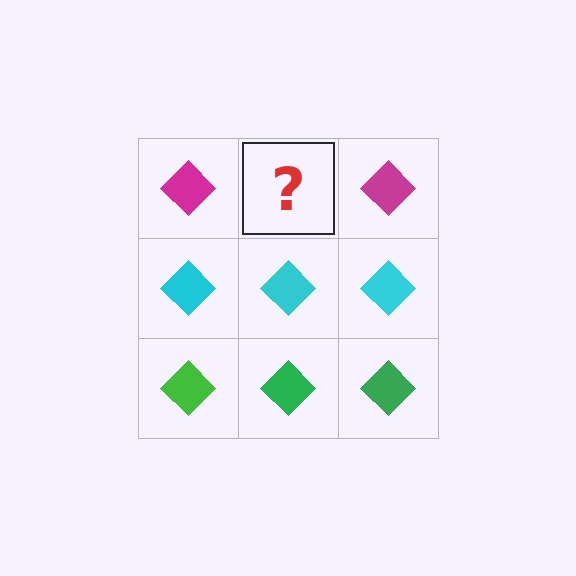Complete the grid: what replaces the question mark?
The question mark should be replaced with a magenta diamond.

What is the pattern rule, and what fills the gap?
The rule is that each row has a consistent color. The gap should be filled with a magenta diamond.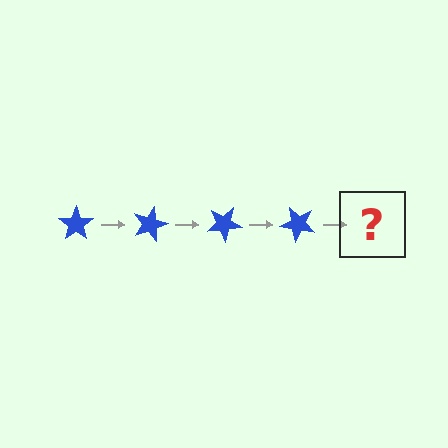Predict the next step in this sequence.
The next step is a blue star rotated 60 degrees.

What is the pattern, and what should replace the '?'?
The pattern is that the star rotates 15 degrees each step. The '?' should be a blue star rotated 60 degrees.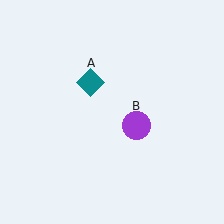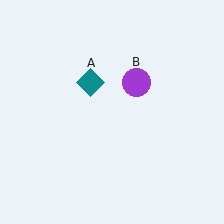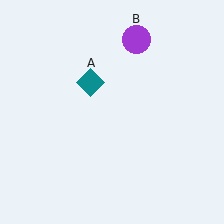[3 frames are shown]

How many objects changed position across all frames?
1 object changed position: purple circle (object B).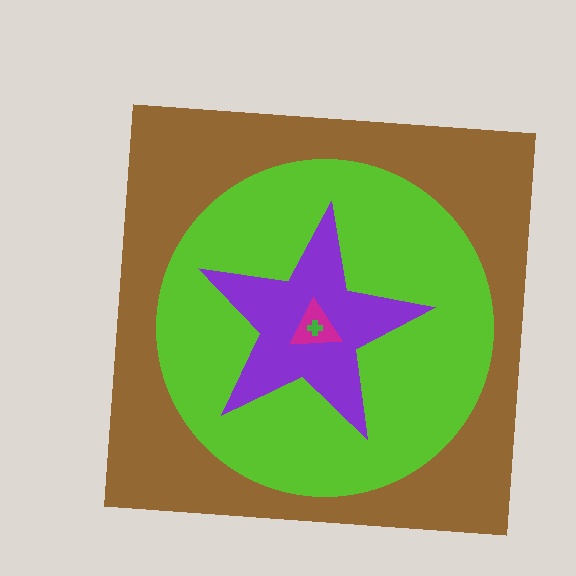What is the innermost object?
The green cross.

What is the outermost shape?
The brown square.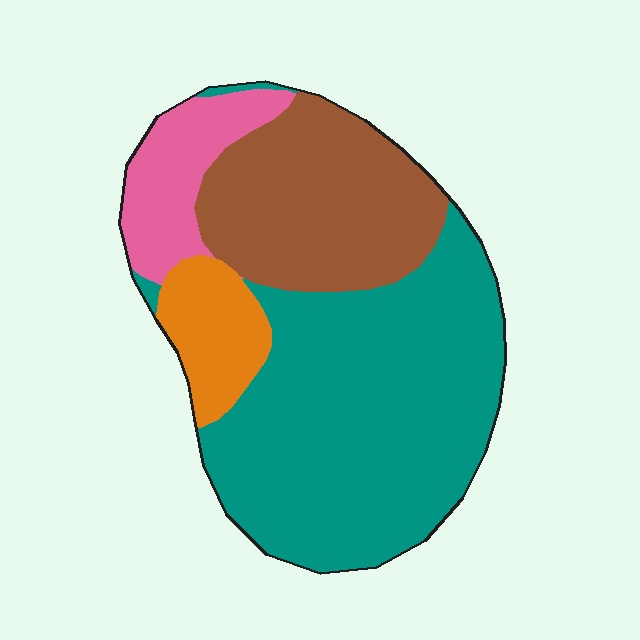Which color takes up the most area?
Teal, at roughly 55%.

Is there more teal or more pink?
Teal.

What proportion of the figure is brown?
Brown takes up about one quarter (1/4) of the figure.